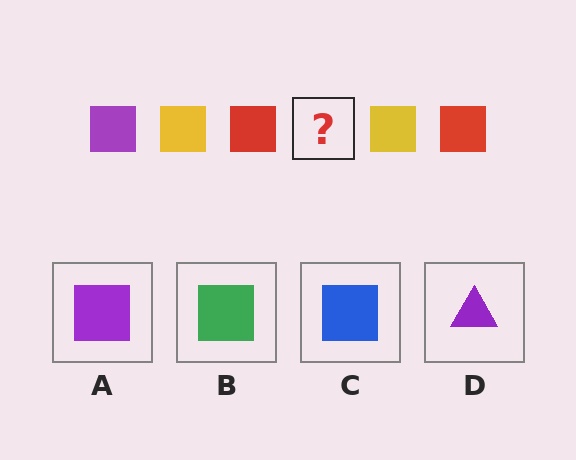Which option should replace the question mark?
Option A.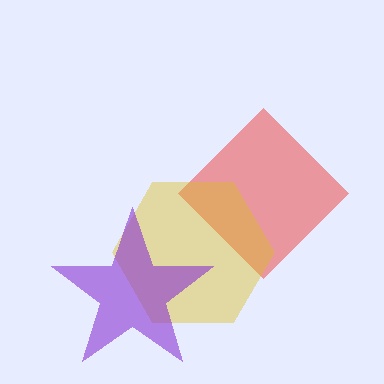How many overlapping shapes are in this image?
There are 3 overlapping shapes in the image.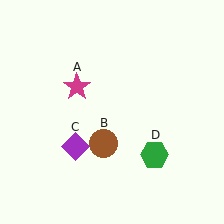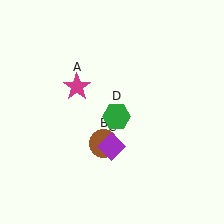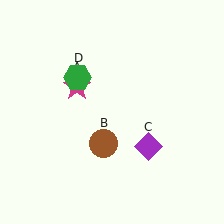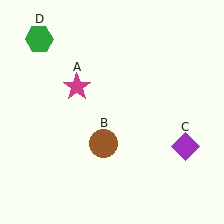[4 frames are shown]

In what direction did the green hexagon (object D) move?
The green hexagon (object D) moved up and to the left.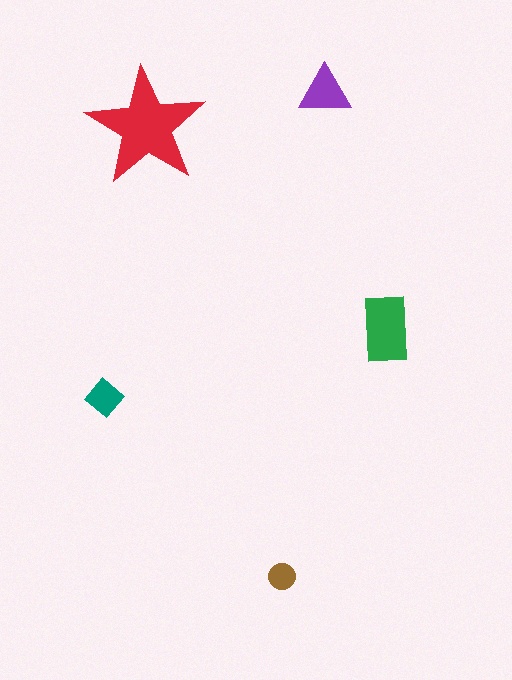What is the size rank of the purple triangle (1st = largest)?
3rd.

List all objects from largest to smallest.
The red star, the green rectangle, the purple triangle, the teal diamond, the brown circle.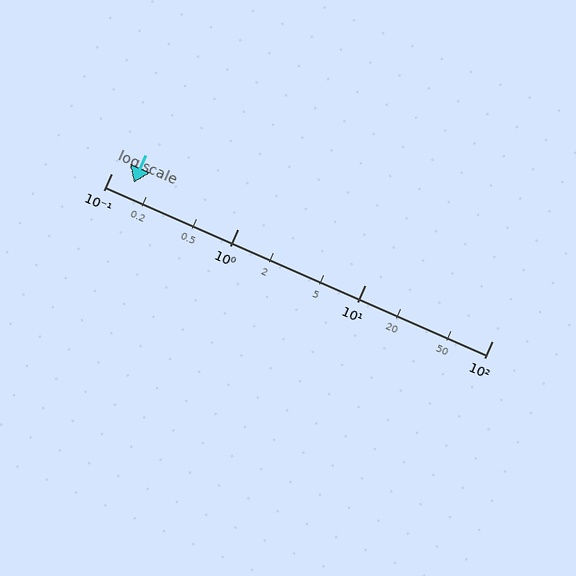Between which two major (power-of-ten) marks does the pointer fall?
The pointer is between 0.1 and 1.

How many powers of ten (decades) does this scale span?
The scale spans 3 decades, from 0.1 to 100.